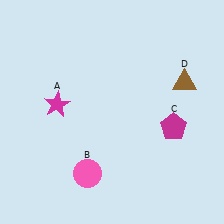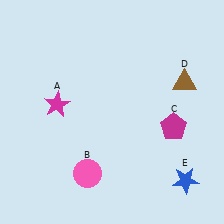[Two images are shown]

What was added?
A blue star (E) was added in Image 2.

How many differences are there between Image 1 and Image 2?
There is 1 difference between the two images.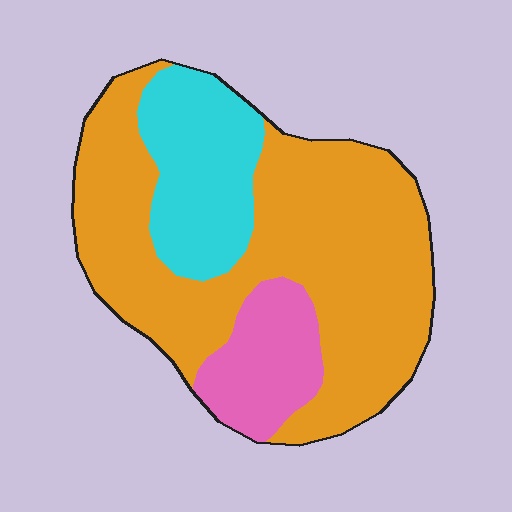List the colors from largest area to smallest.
From largest to smallest: orange, cyan, pink.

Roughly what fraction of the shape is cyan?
Cyan takes up between a sixth and a third of the shape.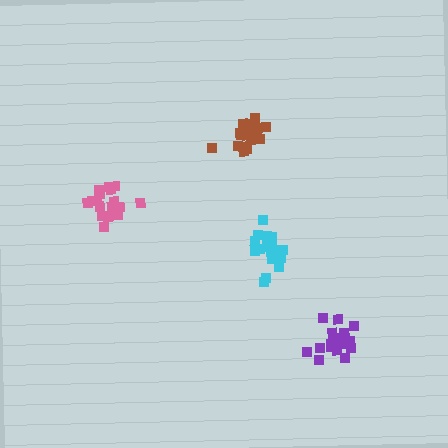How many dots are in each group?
Group 1: 20 dots, Group 2: 19 dots, Group 3: 20 dots, Group 4: 19 dots (78 total).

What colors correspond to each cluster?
The clusters are colored: brown, pink, cyan, purple.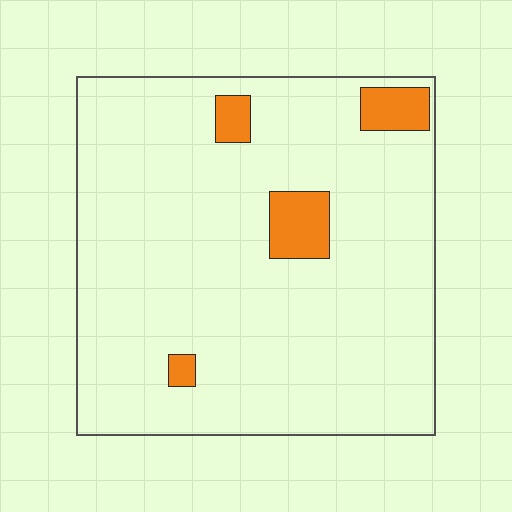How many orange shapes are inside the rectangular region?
4.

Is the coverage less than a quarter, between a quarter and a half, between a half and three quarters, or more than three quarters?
Less than a quarter.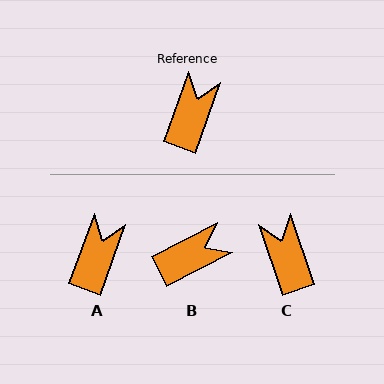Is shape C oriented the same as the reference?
No, it is off by about 38 degrees.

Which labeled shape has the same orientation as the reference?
A.